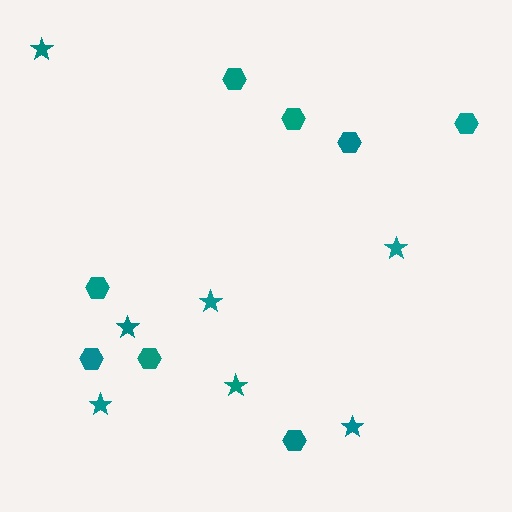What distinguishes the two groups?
There are 2 groups: one group of hexagons (8) and one group of stars (7).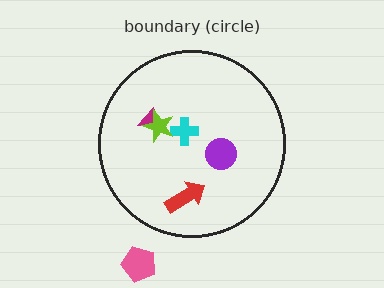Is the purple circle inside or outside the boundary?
Inside.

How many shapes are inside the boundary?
5 inside, 1 outside.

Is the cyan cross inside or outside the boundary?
Inside.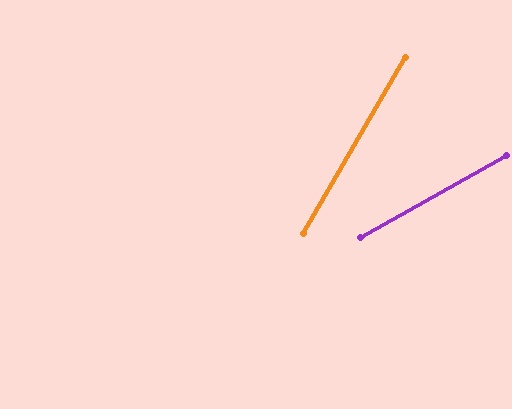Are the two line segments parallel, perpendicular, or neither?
Neither parallel nor perpendicular — they differ by about 30°.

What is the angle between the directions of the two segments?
Approximately 30 degrees.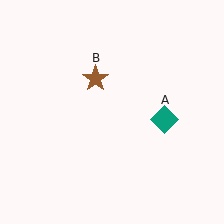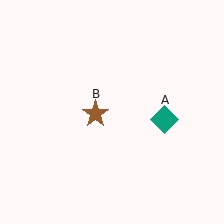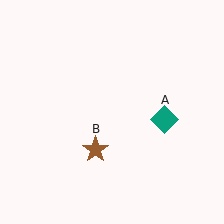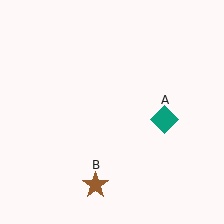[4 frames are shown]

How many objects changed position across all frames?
1 object changed position: brown star (object B).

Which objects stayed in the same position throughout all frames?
Teal diamond (object A) remained stationary.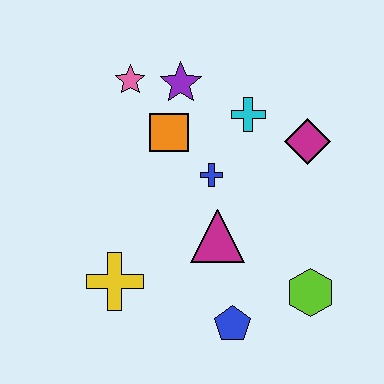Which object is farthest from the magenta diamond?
The yellow cross is farthest from the magenta diamond.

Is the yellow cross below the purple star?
Yes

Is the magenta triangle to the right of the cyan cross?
No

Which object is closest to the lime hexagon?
The blue pentagon is closest to the lime hexagon.